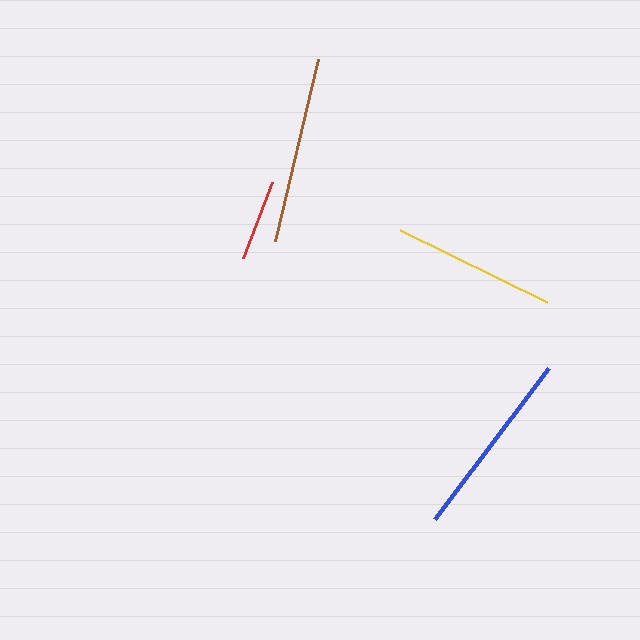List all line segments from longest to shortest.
From longest to shortest: blue, brown, yellow, red.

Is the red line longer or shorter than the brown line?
The brown line is longer than the red line.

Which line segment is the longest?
The blue line is the longest at approximately 189 pixels.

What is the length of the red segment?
The red segment is approximately 81 pixels long.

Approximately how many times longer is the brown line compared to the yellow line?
The brown line is approximately 1.1 times the length of the yellow line.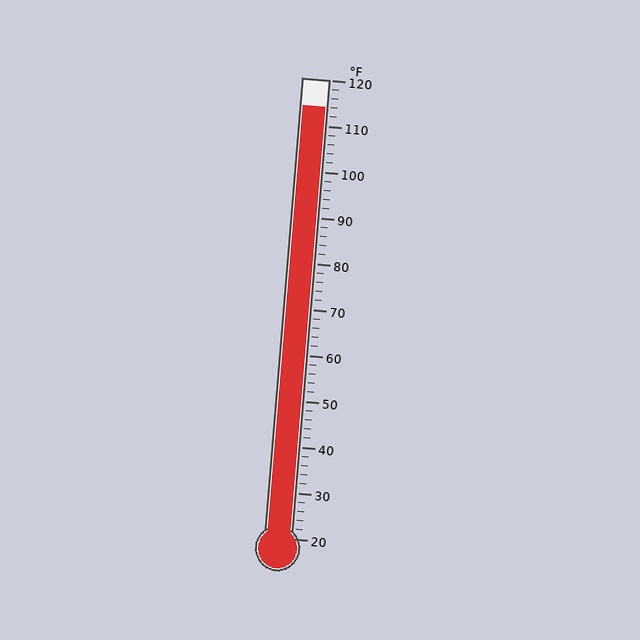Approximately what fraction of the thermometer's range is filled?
The thermometer is filled to approximately 95% of its range.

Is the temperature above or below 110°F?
The temperature is above 110°F.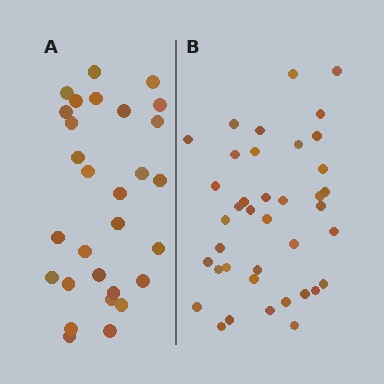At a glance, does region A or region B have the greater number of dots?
Region B (the right region) has more dots.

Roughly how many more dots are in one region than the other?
Region B has roughly 10 or so more dots than region A.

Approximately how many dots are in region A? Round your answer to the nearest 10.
About 30 dots. (The exact count is 29, which rounds to 30.)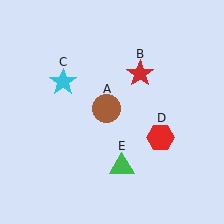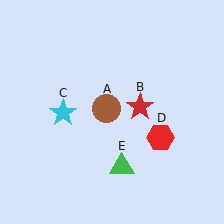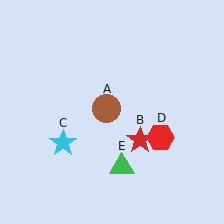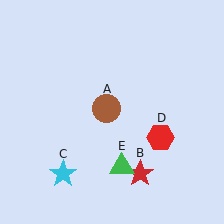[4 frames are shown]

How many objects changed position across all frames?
2 objects changed position: red star (object B), cyan star (object C).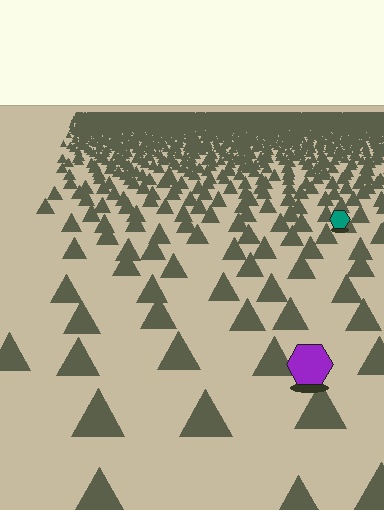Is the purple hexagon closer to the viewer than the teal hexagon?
Yes. The purple hexagon is closer — you can tell from the texture gradient: the ground texture is coarser near it.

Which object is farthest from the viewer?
The teal hexagon is farthest from the viewer. It appears smaller and the ground texture around it is denser.